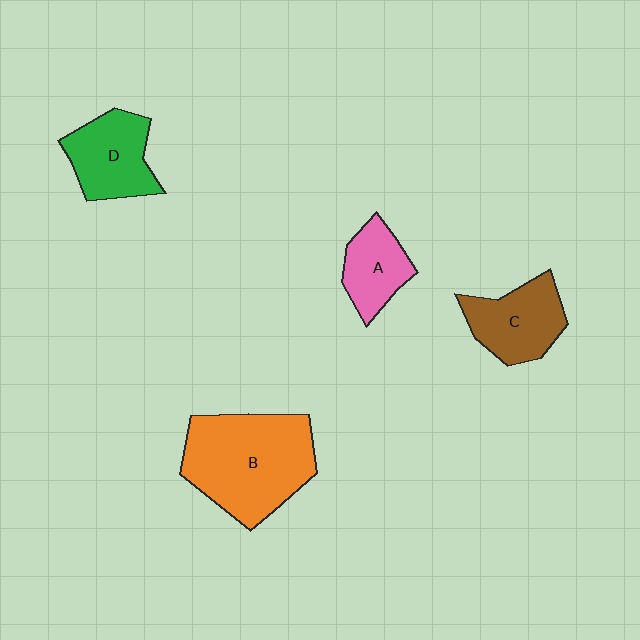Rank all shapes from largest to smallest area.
From largest to smallest: B (orange), D (green), C (brown), A (pink).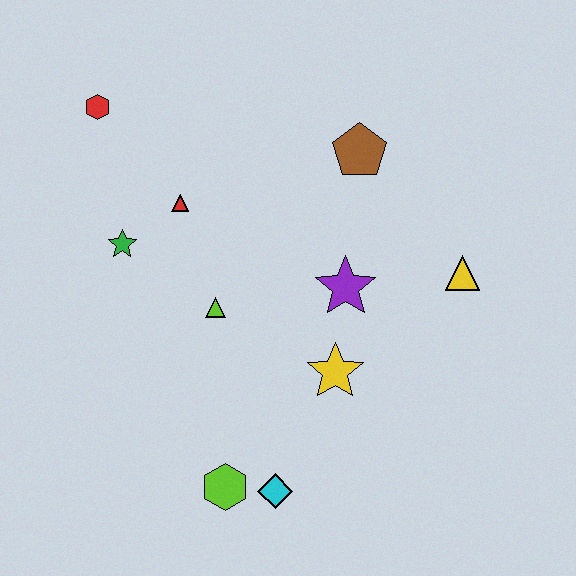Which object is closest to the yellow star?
The purple star is closest to the yellow star.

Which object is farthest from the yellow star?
The red hexagon is farthest from the yellow star.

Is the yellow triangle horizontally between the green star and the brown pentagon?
No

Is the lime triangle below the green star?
Yes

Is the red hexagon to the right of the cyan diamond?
No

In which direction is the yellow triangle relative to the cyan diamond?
The yellow triangle is above the cyan diamond.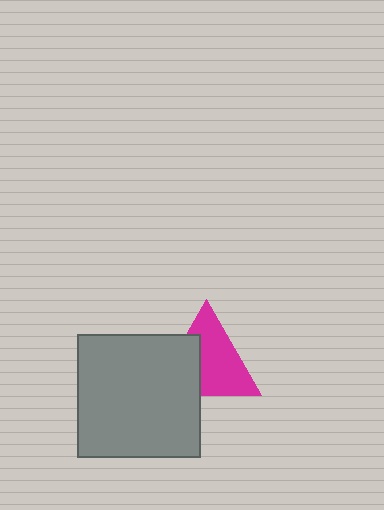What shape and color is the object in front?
The object in front is a gray square.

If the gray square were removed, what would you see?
You would see the complete magenta triangle.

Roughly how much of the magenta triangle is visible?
About half of it is visible (roughly 62%).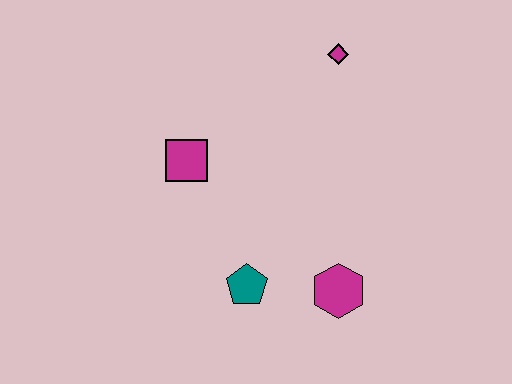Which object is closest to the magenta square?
The teal pentagon is closest to the magenta square.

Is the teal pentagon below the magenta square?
Yes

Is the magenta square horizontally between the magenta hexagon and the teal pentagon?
No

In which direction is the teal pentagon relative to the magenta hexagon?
The teal pentagon is to the left of the magenta hexagon.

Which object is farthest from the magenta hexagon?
The magenta diamond is farthest from the magenta hexagon.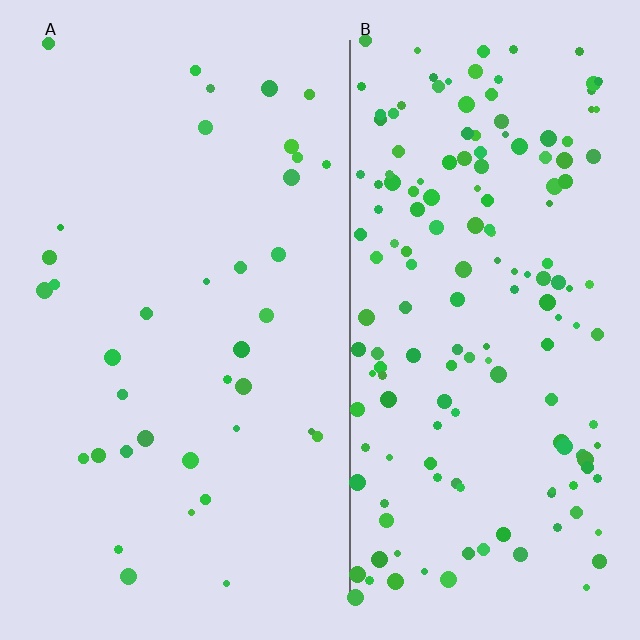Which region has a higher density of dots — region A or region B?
B (the right).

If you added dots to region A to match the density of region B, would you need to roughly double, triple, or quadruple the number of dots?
Approximately quadruple.